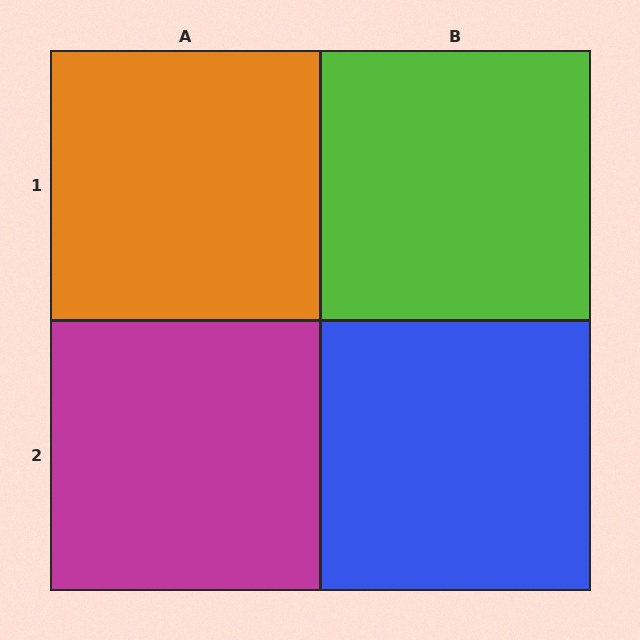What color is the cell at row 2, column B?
Blue.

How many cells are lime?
1 cell is lime.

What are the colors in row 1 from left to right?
Orange, lime.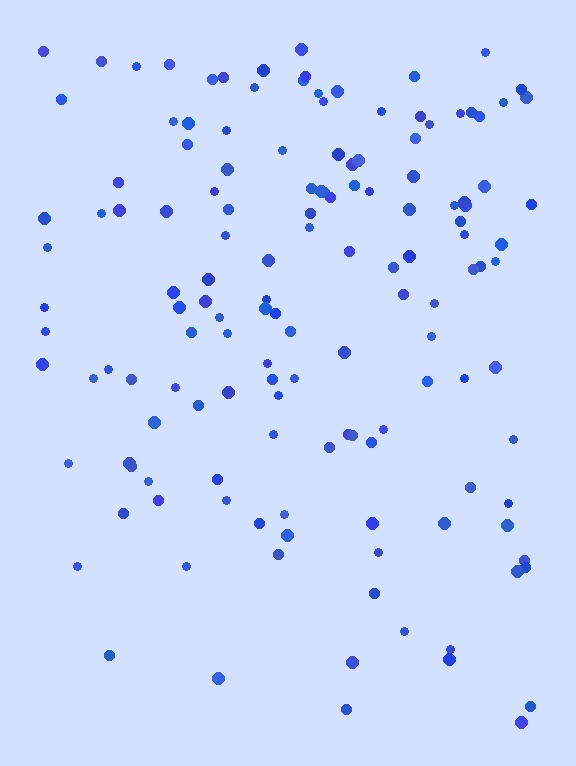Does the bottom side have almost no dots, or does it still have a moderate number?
Still a moderate number, just noticeably fewer than the top.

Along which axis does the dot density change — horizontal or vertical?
Vertical.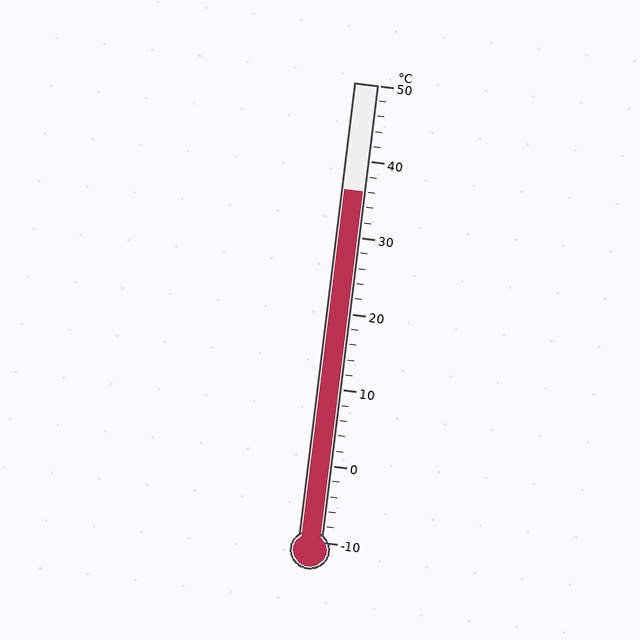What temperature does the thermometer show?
The thermometer shows approximately 36°C.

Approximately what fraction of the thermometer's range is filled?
The thermometer is filled to approximately 75% of its range.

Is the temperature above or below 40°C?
The temperature is below 40°C.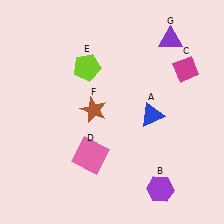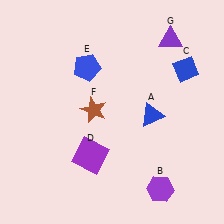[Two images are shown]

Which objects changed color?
C changed from magenta to blue. D changed from pink to purple. E changed from lime to blue.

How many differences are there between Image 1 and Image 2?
There are 3 differences between the two images.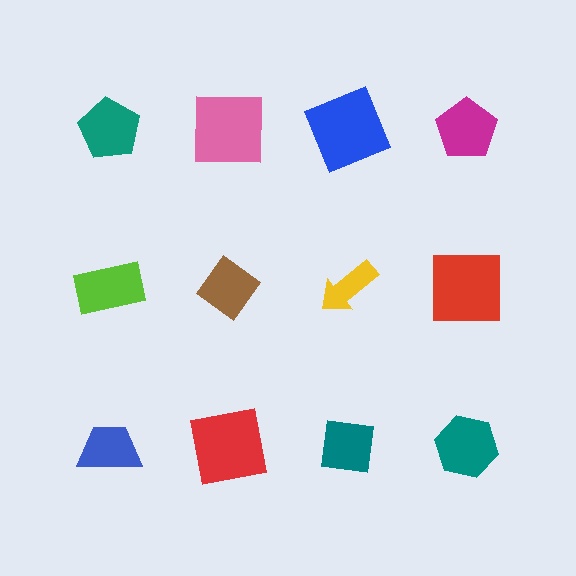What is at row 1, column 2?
A pink square.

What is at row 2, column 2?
A brown diamond.